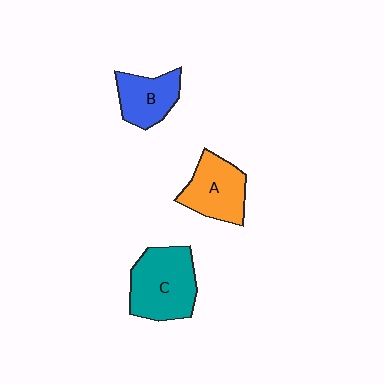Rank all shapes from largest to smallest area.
From largest to smallest: C (teal), A (orange), B (blue).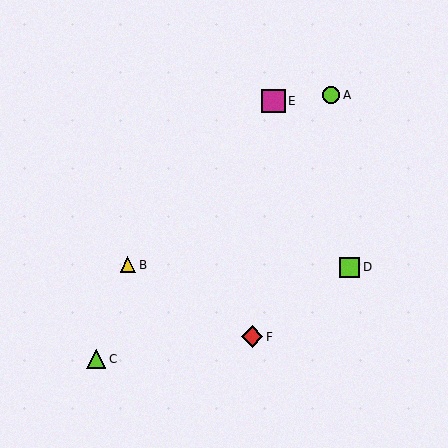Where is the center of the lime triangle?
The center of the lime triangle is at (96, 359).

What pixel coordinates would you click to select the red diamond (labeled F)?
Click at (252, 337) to select the red diamond F.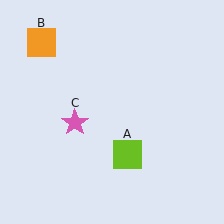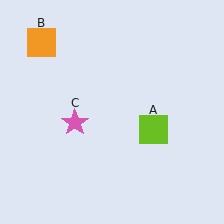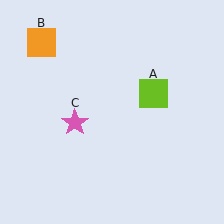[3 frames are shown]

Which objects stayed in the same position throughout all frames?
Orange square (object B) and pink star (object C) remained stationary.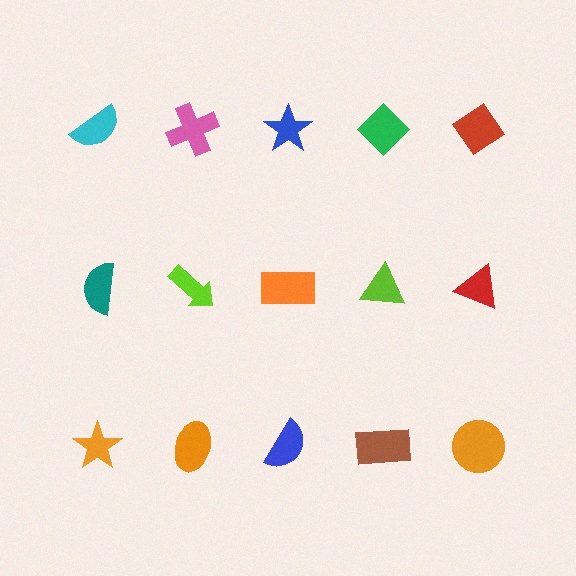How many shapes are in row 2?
5 shapes.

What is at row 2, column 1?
A teal semicircle.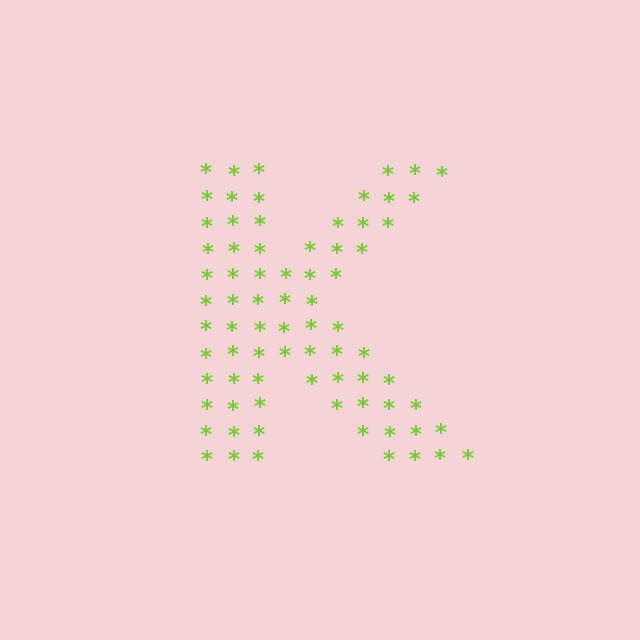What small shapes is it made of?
It is made of small asterisks.